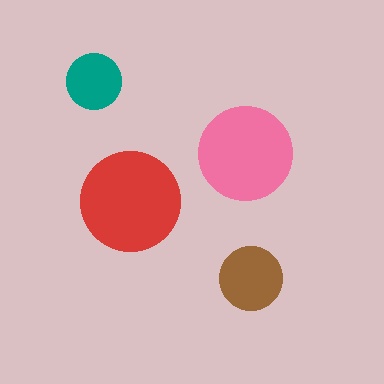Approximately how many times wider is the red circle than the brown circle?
About 1.5 times wider.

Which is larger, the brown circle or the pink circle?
The pink one.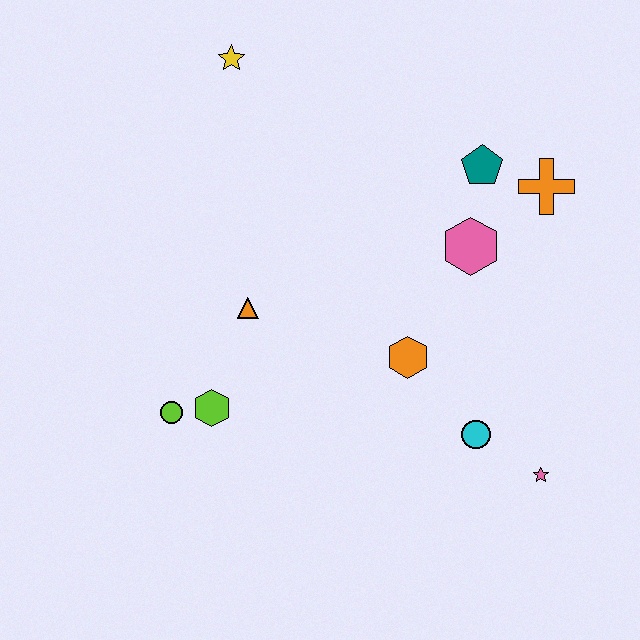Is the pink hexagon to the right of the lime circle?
Yes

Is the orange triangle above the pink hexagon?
No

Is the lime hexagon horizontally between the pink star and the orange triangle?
No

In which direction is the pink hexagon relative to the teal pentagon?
The pink hexagon is below the teal pentagon.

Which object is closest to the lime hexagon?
The lime circle is closest to the lime hexagon.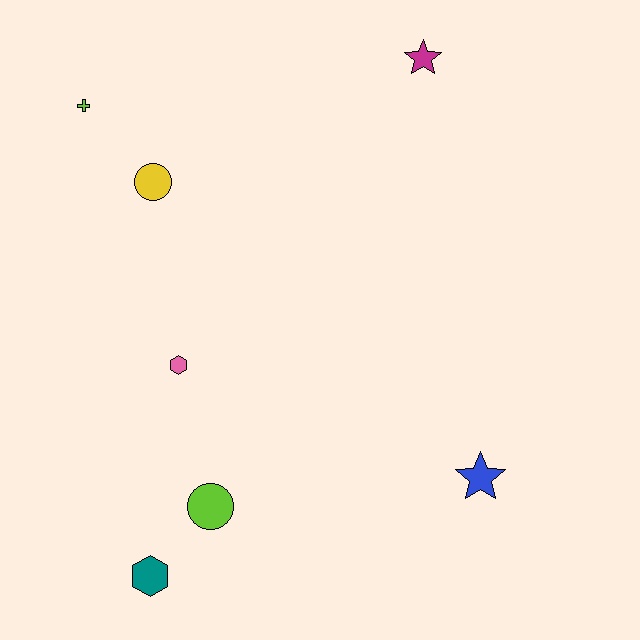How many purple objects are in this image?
There are no purple objects.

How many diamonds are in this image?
There are no diamonds.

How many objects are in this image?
There are 7 objects.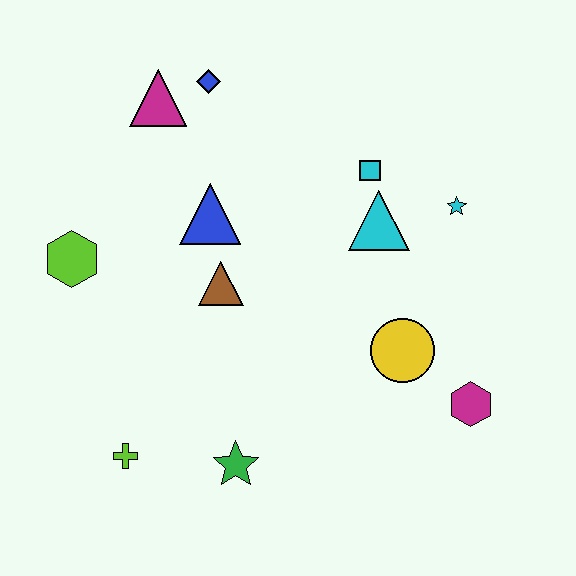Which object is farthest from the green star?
The blue diamond is farthest from the green star.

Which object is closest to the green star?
The lime cross is closest to the green star.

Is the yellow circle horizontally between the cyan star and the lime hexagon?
Yes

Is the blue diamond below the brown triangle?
No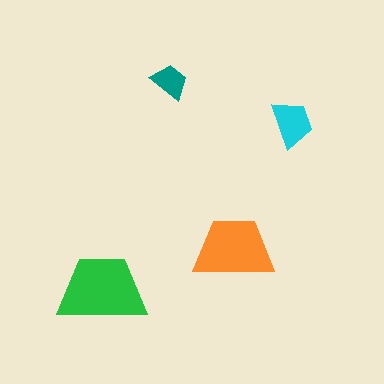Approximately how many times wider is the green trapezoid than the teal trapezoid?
About 2.5 times wider.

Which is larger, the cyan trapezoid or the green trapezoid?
The green one.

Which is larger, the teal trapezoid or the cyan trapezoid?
The cyan one.